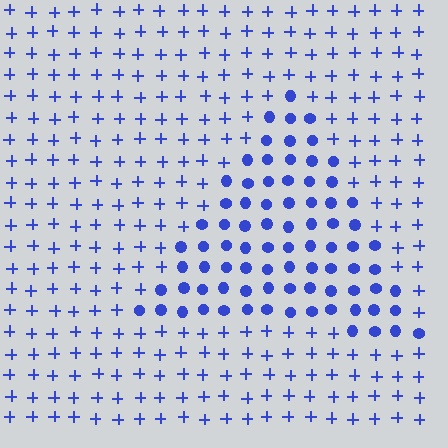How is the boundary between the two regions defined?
The boundary is defined by a change in element shape: circles inside vs. plus signs outside. All elements share the same color and spacing.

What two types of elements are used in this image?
The image uses circles inside the triangle region and plus signs outside it.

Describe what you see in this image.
The image is filled with small blue elements arranged in a uniform grid. A triangle-shaped region contains circles, while the surrounding area contains plus signs. The boundary is defined purely by the change in element shape.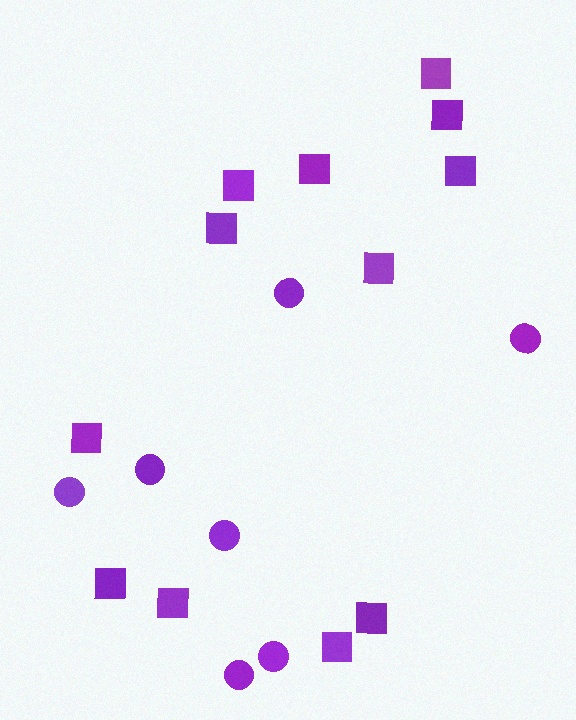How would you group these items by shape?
There are 2 groups: one group of squares (12) and one group of circles (7).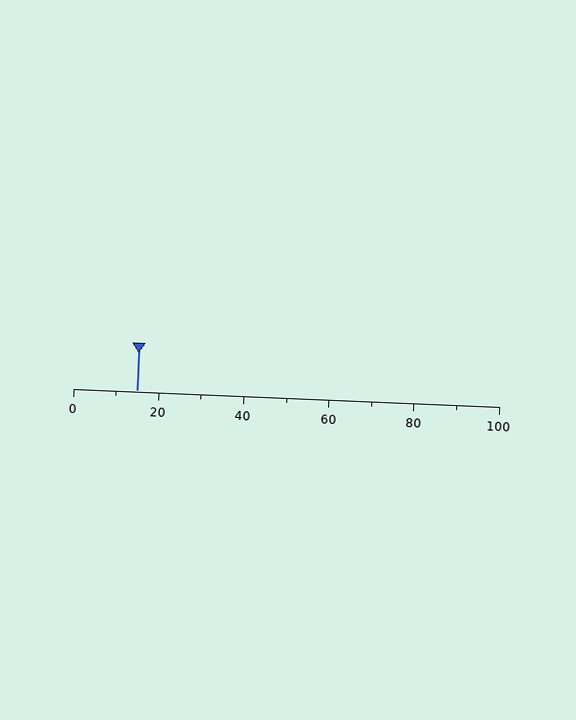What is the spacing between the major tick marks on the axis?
The major ticks are spaced 20 apart.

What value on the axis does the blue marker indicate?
The marker indicates approximately 15.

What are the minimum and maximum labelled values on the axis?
The axis runs from 0 to 100.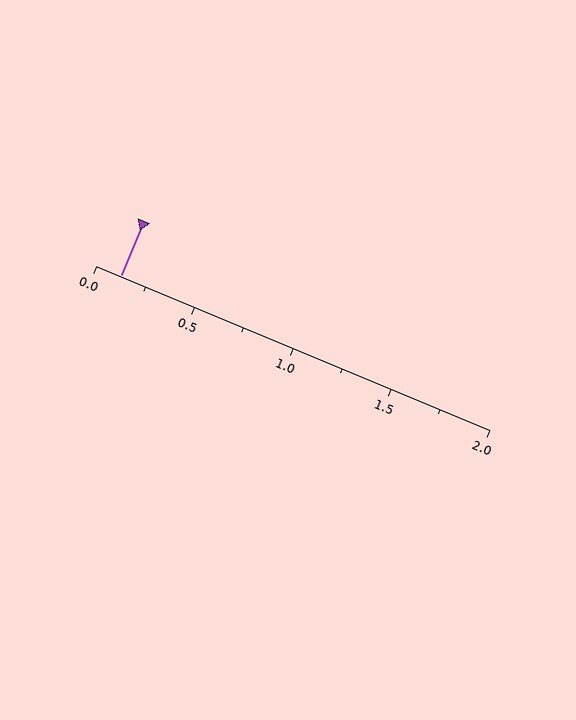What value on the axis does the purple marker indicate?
The marker indicates approximately 0.12.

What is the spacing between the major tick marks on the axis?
The major ticks are spaced 0.5 apart.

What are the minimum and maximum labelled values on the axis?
The axis runs from 0.0 to 2.0.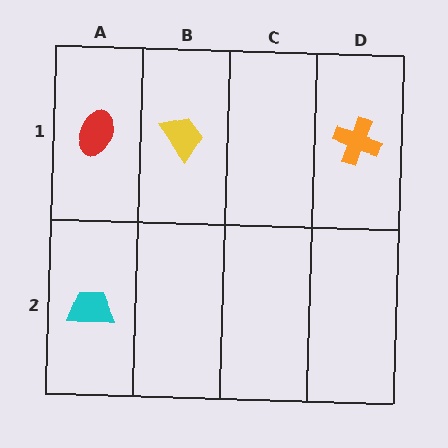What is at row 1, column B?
A yellow trapezoid.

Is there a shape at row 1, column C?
No, that cell is empty.